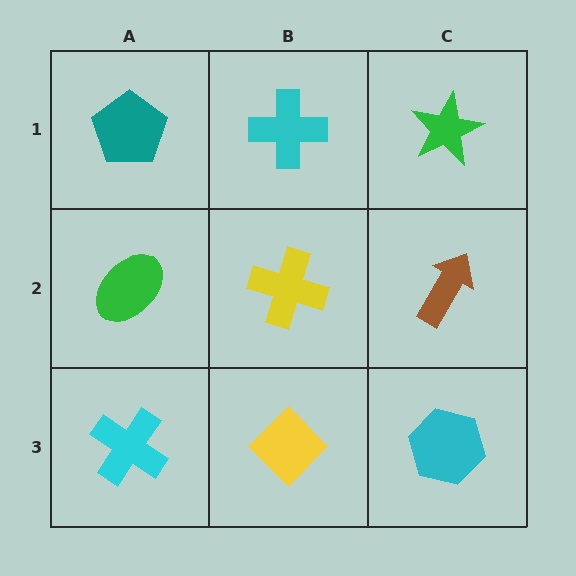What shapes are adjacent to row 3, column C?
A brown arrow (row 2, column C), a yellow diamond (row 3, column B).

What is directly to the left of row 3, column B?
A cyan cross.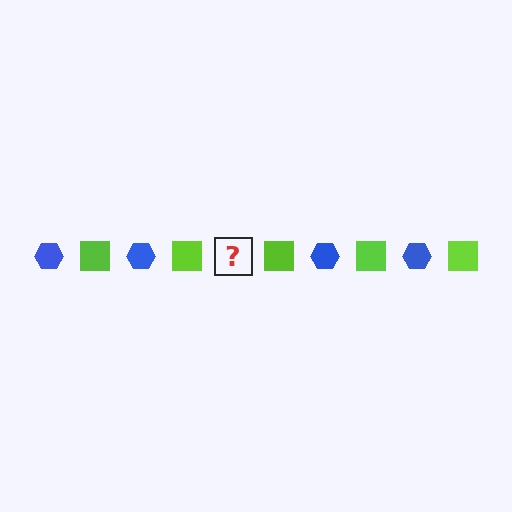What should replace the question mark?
The question mark should be replaced with a blue hexagon.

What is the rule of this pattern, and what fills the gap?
The rule is that the pattern alternates between blue hexagon and lime square. The gap should be filled with a blue hexagon.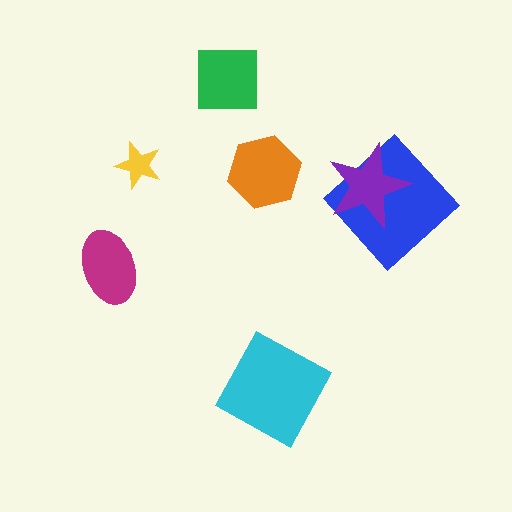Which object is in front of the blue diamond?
The purple star is in front of the blue diamond.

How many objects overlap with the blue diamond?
1 object overlaps with the blue diamond.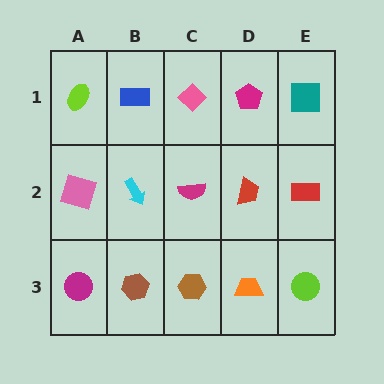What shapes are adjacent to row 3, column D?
A red trapezoid (row 2, column D), a brown hexagon (row 3, column C), a lime circle (row 3, column E).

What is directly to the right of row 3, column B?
A brown hexagon.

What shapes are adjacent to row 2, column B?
A blue rectangle (row 1, column B), a brown hexagon (row 3, column B), a pink square (row 2, column A), a magenta semicircle (row 2, column C).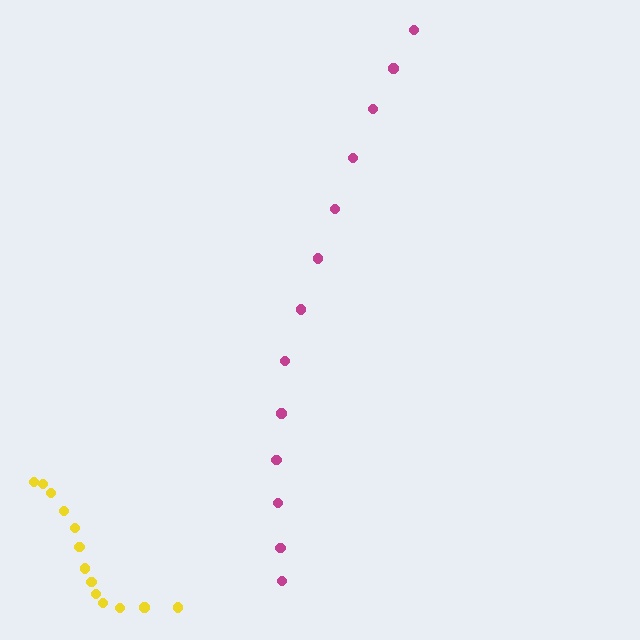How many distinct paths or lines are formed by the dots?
There are 2 distinct paths.